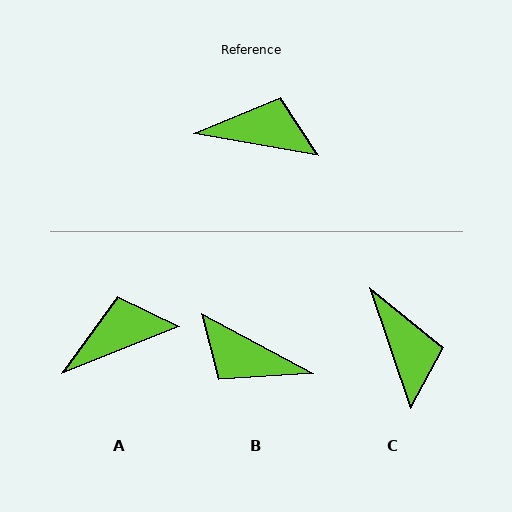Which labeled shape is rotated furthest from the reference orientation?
B, about 161 degrees away.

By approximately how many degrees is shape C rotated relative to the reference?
Approximately 62 degrees clockwise.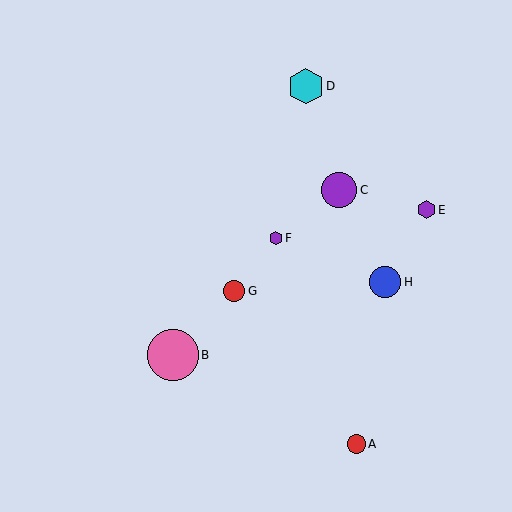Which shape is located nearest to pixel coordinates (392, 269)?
The blue circle (labeled H) at (385, 282) is nearest to that location.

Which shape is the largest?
The pink circle (labeled B) is the largest.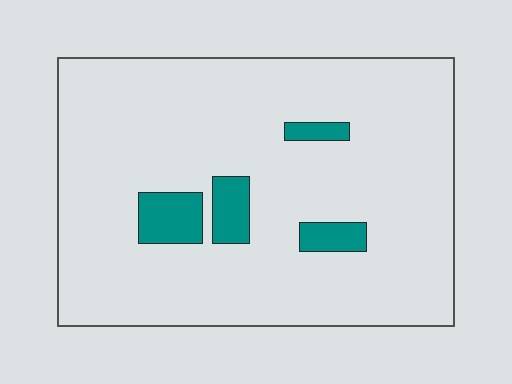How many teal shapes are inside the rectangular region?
4.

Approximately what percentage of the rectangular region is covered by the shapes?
Approximately 10%.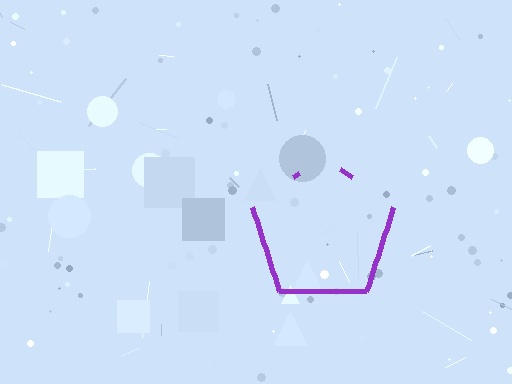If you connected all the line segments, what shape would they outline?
They would outline a pentagon.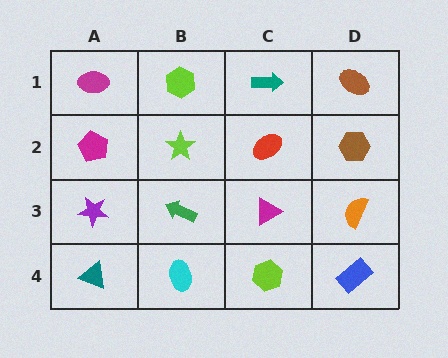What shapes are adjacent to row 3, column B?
A lime star (row 2, column B), a cyan ellipse (row 4, column B), a purple star (row 3, column A), a magenta triangle (row 3, column C).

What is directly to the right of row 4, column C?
A blue rectangle.